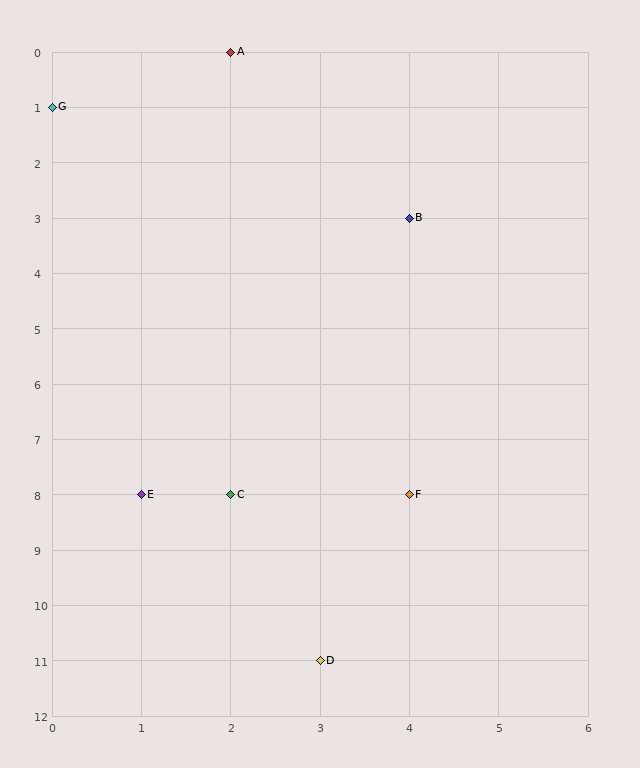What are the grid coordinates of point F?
Point F is at grid coordinates (4, 8).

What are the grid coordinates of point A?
Point A is at grid coordinates (2, 0).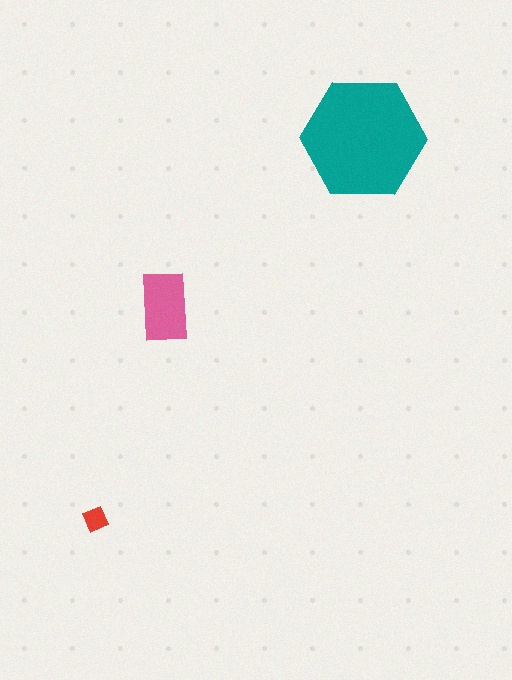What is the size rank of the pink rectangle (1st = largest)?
2nd.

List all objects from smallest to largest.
The red diamond, the pink rectangle, the teal hexagon.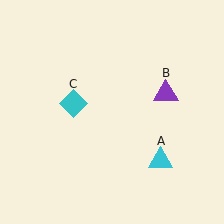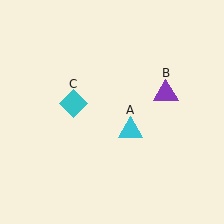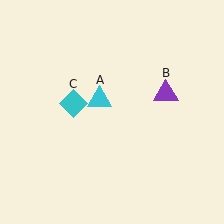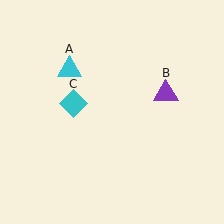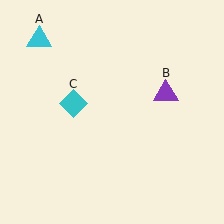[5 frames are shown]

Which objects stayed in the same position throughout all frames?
Purple triangle (object B) and cyan diamond (object C) remained stationary.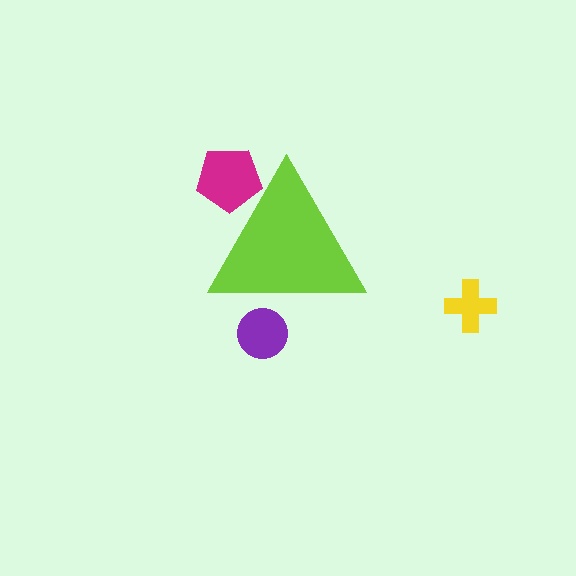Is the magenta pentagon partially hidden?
Yes, the magenta pentagon is partially hidden behind the lime triangle.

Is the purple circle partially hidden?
Yes, the purple circle is partially hidden behind the lime triangle.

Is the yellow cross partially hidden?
No, the yellow cross is fully visible.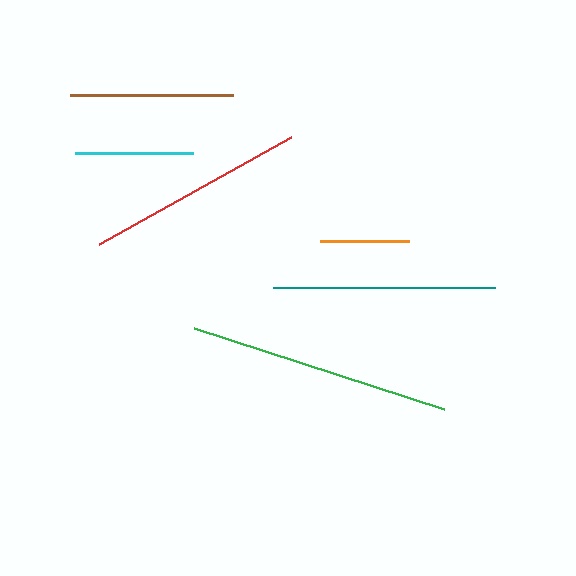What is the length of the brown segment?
The brown segment is approximately 162 pixels long.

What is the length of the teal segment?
The teal segment is approximately 223 pixels long.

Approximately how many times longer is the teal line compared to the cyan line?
The teal line is approximately 1.9 times the length of the cyan line.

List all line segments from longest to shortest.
From longest to shortest: green, teal, red, brown, cyan, orange.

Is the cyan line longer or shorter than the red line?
The red line is longer than the cyan line.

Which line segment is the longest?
The green line is the longest at approximately 262 pixels.